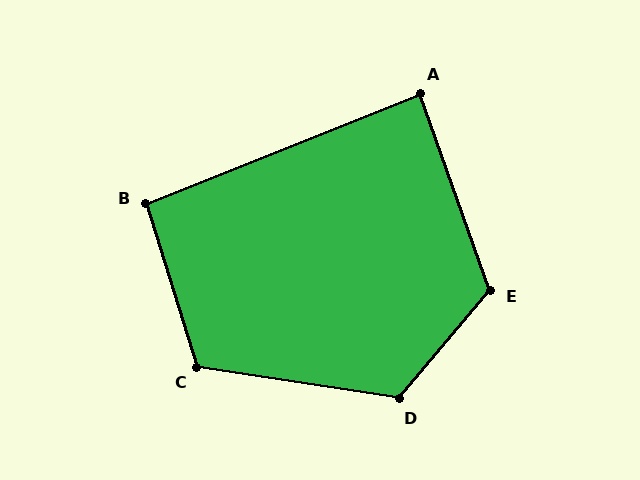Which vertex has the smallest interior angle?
A, at approximately 88 degrees.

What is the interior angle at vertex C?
Approximately 116 degrees (obtuse).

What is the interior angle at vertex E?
Approximately 121 degrees (obtuse).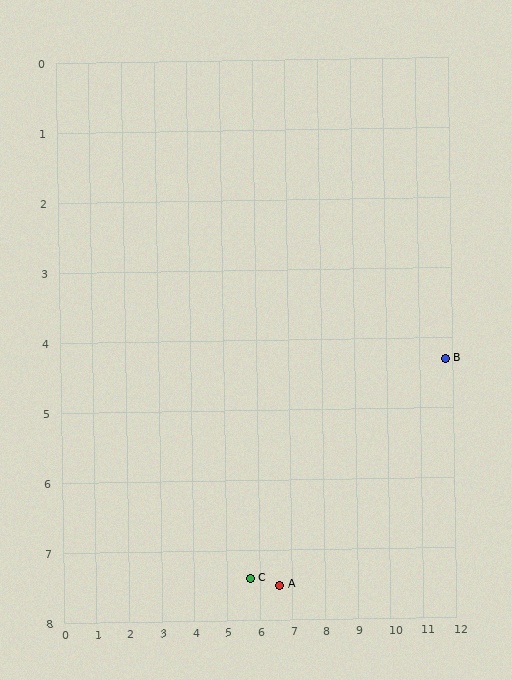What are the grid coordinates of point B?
Point B is at approximately (11.8, 4.3).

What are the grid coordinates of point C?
Point C is at approximately (5.7, 7.4).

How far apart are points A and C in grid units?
Points A and C are about 0.9 grid units apart.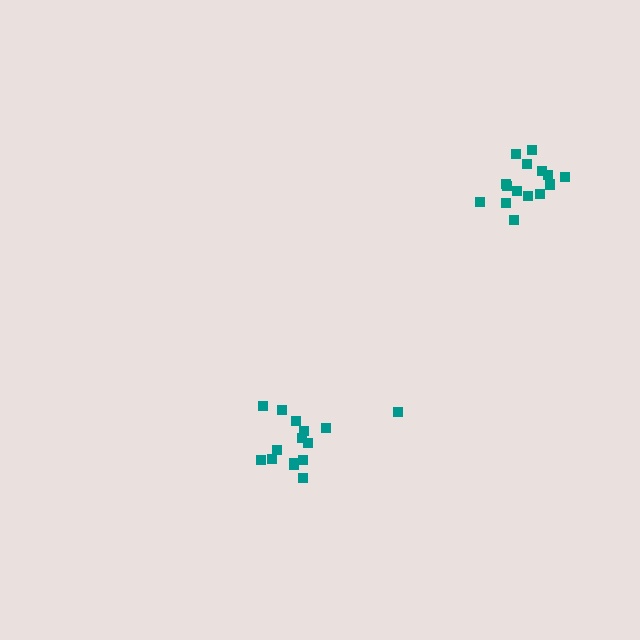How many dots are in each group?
Group 1: 15 dots, Group 2: 15 dots (30 total).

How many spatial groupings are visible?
There are 2 spatial groupings.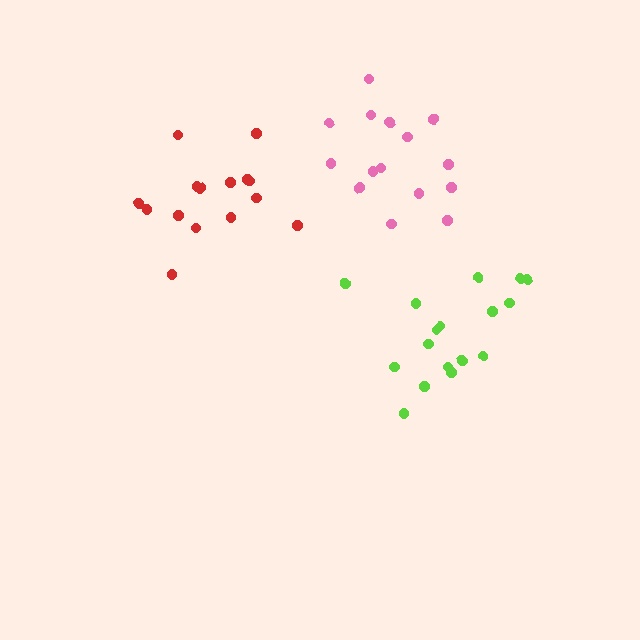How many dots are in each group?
Group 1: 15 dots, Group 2: 15 dots, Group 3: 17 dots (47 total).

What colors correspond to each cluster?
The clusters are colored: red, pink, lime.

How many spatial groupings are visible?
There are 3 spatial groupings.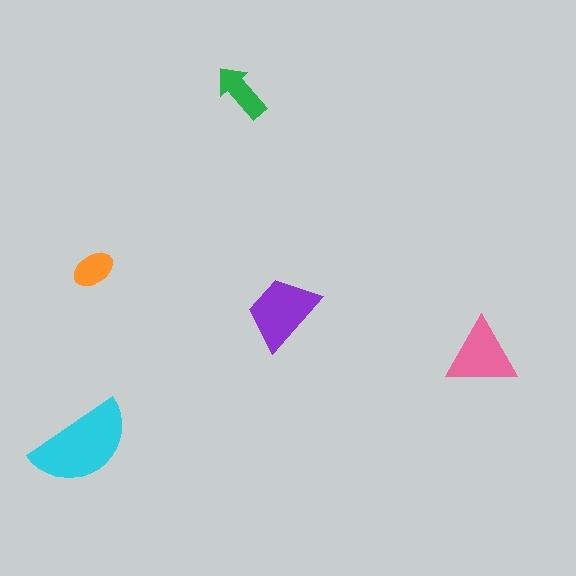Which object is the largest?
The cyan semicircle.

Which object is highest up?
The green arrow is topmost.